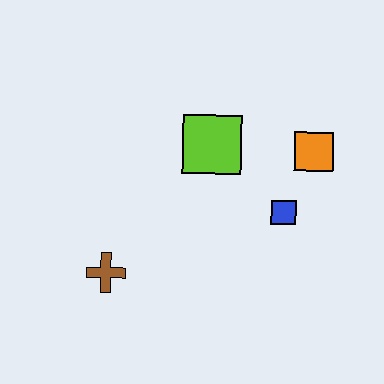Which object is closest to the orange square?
The blue square is closest to the orange square.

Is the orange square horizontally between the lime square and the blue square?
No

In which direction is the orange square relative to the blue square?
The orange square is above the blue square.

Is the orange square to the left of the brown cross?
No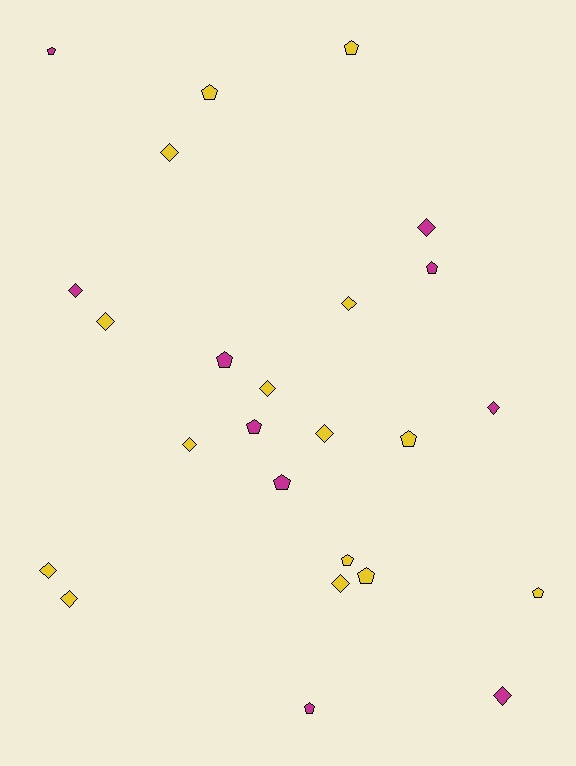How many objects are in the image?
There are 25 objects.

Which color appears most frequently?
Yellow, with 15 objects.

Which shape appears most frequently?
Diamond, with 13 objects.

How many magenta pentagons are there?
There are 6 magenta pentagons.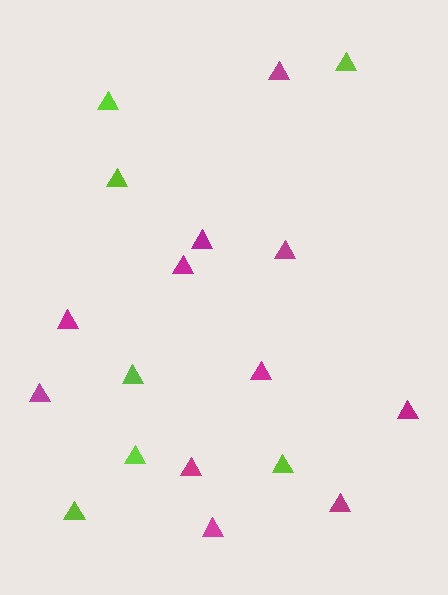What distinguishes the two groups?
There are 2 groups: one group of magenta triangles (11) and one group of lime triangles (7).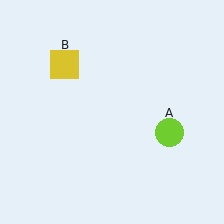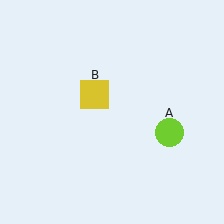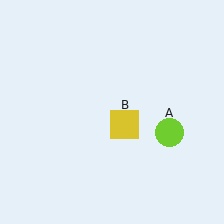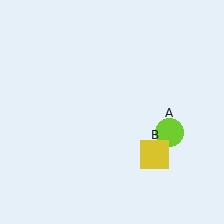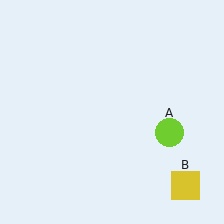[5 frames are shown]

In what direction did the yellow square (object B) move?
The yellow square (object B) moved down and to the right.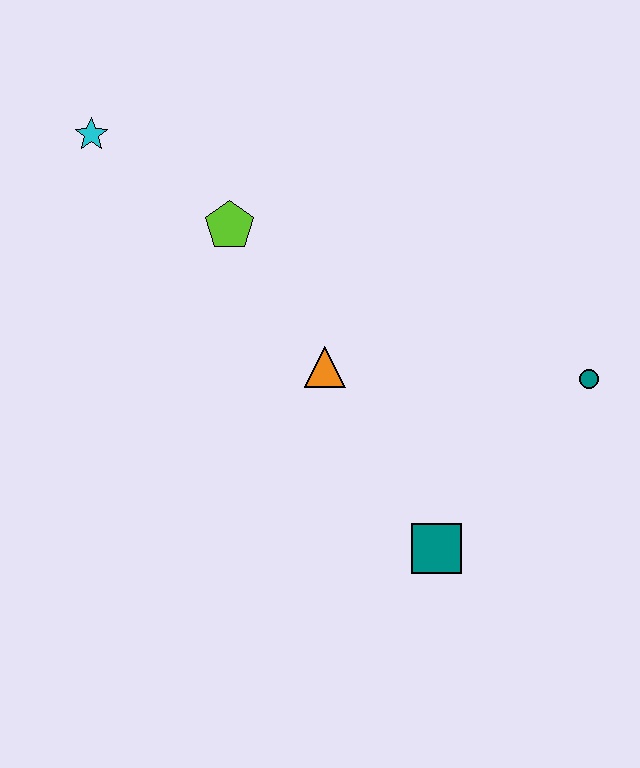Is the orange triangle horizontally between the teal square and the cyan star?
Yes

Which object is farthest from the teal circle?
The cyan star is farthest from the teal circle.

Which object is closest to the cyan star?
The lime pentagon is closest to the cyan star.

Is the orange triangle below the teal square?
No